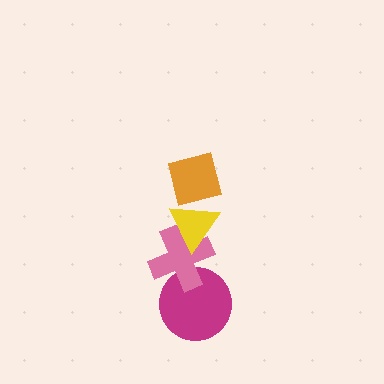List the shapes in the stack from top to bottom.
From top to bottom: the orange square, the yellow triangle, the pink cross, the magenta circle.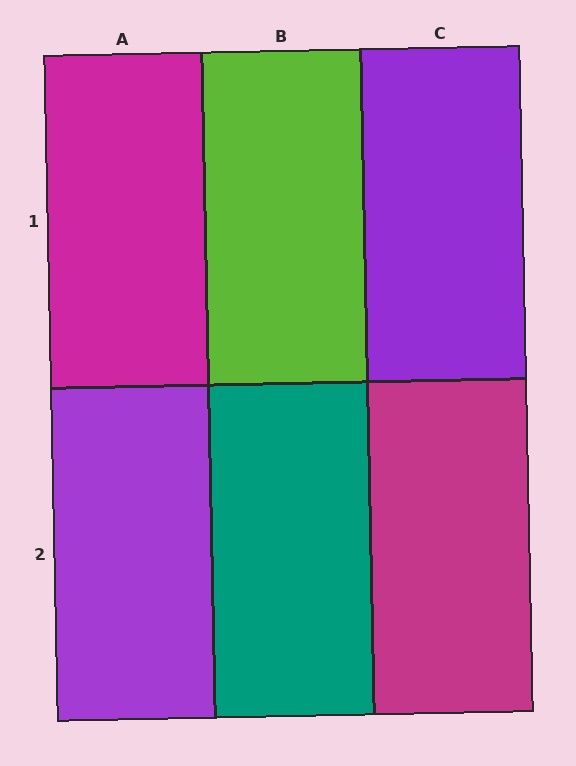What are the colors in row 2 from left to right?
Purple, teal, magenta.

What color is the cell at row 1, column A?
Magenta.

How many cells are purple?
2 cells are purple.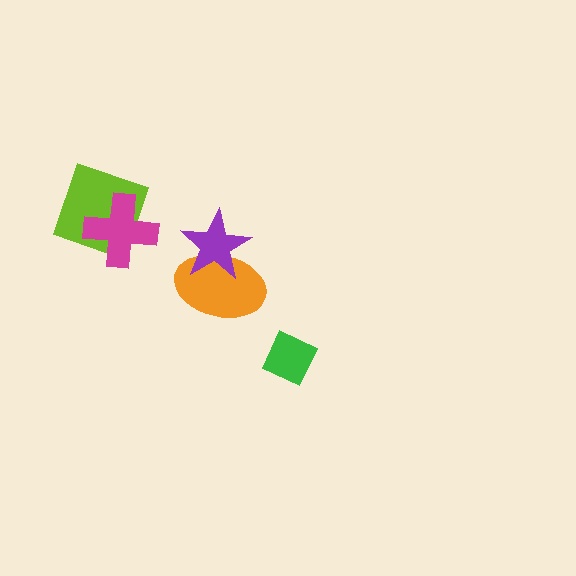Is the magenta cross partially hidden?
No, no other shape covers it.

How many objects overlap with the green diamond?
0 objects overlap with the green diamond.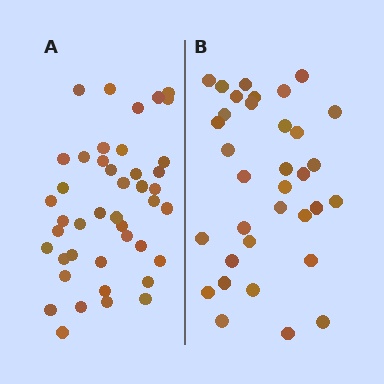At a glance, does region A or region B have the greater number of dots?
Region A (the left region) has more dots.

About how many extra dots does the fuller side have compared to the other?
Region A has roughly 8 or so more dots than region B.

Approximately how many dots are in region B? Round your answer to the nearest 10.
About 30 dots. (The exact count is 34, which rounds to 30.)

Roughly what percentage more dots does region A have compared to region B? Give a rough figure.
About 25% more.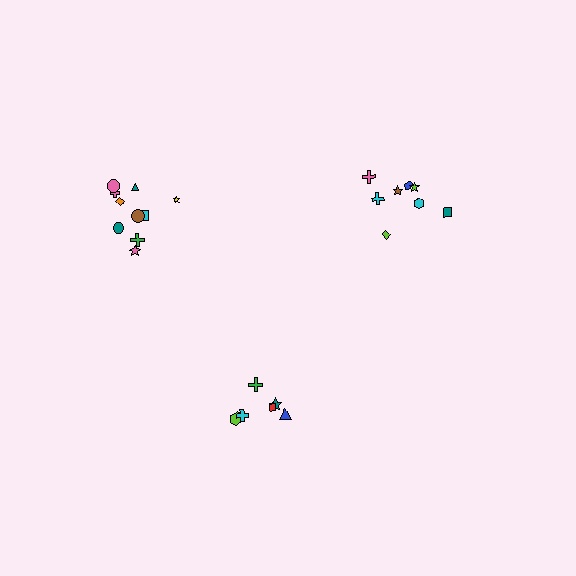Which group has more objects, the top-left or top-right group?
The top-left group.